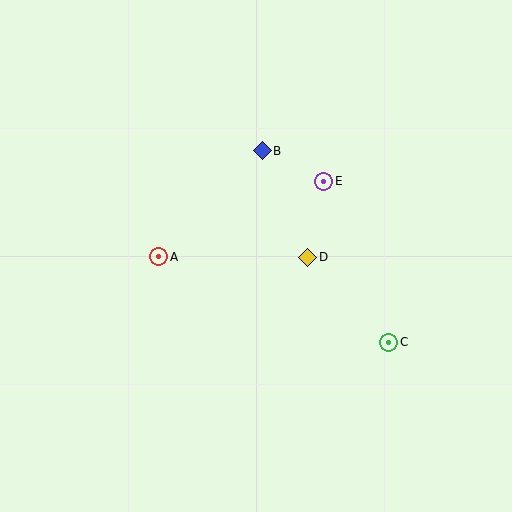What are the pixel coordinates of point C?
Point C is at (389, 342).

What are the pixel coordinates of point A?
Point A is at (159, 257).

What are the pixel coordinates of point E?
Point E is at (324, 181).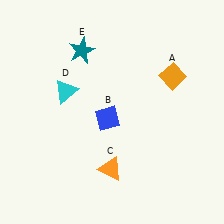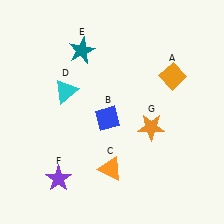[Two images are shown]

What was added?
A purple star (F), an orange star (G) were added in Image 2.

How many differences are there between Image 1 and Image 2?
There are 2 differences between the two images.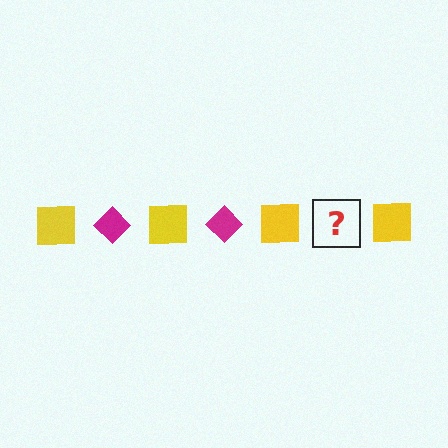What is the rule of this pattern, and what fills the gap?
The rule is that the pattern alternates between yellow square and magenta diamond. The gap should be filled with a magenta diamond.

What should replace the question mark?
The question mark should be replaced with a magenta diamond.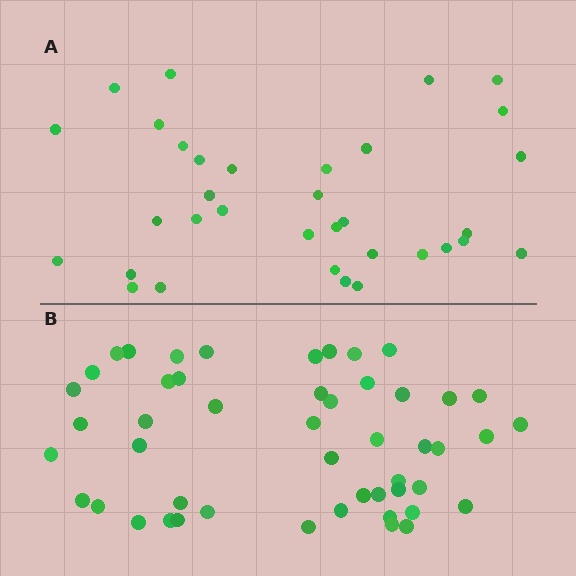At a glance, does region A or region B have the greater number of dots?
Region B (the bottom region) has more dots.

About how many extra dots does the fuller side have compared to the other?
Region B has approximately 15 more dots than region A.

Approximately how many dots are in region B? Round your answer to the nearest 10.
About 50 dots. (The exact count is 49, which rounds to 50.)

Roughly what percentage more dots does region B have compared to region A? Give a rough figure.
About 45% more.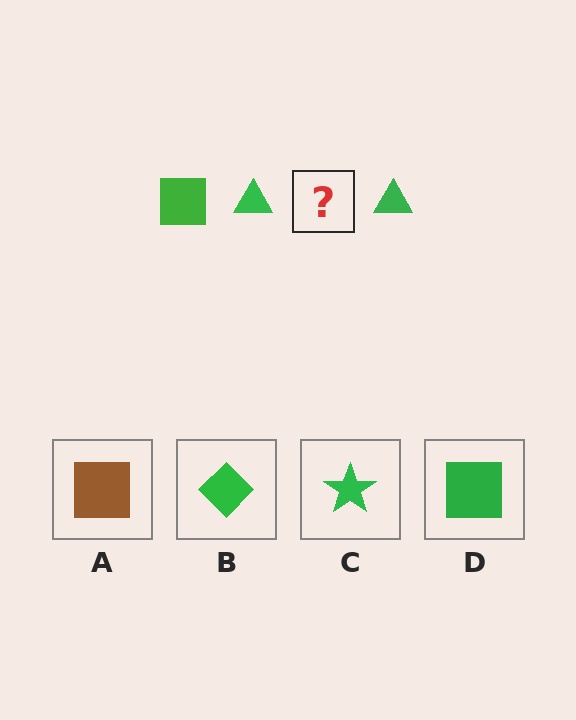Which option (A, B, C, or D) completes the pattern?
D.